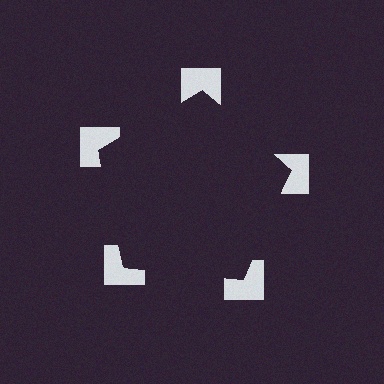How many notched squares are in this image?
There are 5 — one at each vertex of the illusory pentagon.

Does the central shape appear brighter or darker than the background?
It typically appears slightly darker than the background, even though no actual brightness change is drawn.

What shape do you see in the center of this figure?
An illusory pentagon — its edges are inferred from the aligned wedge cuts in the notched squares, not physically drawn.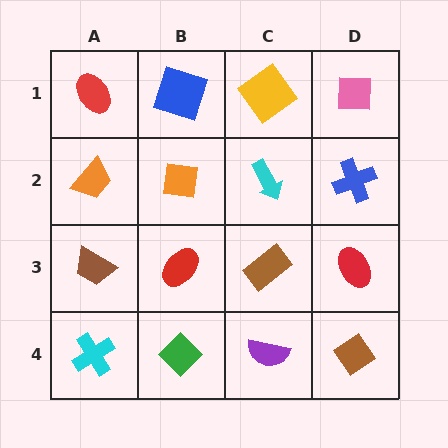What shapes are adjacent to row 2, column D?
A pink square (row 1, column D), a red ellipse (row 3, column D), a cyan arrow (row 2, column C).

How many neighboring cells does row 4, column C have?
3.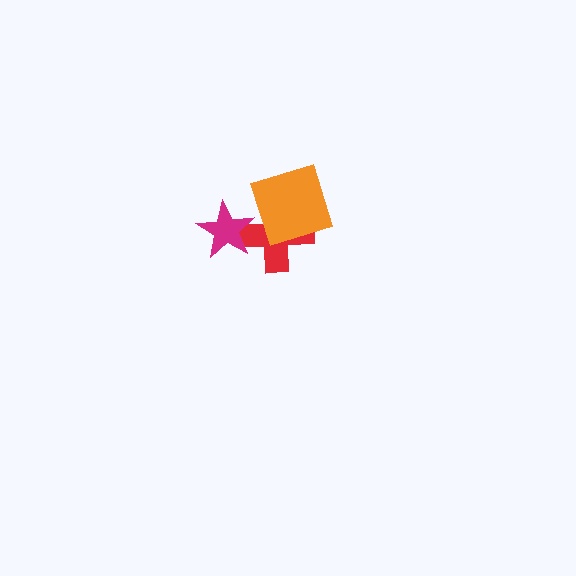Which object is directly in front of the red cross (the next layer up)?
The orange square is directly in front of the red cross.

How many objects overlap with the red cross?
2 objects overlap with the red cross.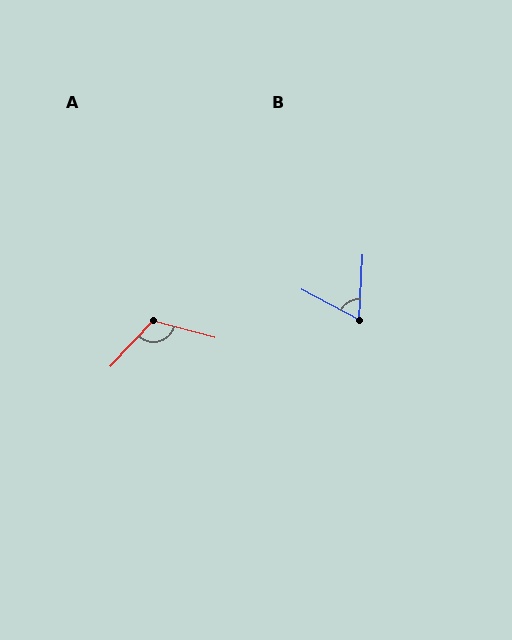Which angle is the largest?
A, at approximately 118 degrees.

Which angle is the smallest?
B, at approximately 65 degrees.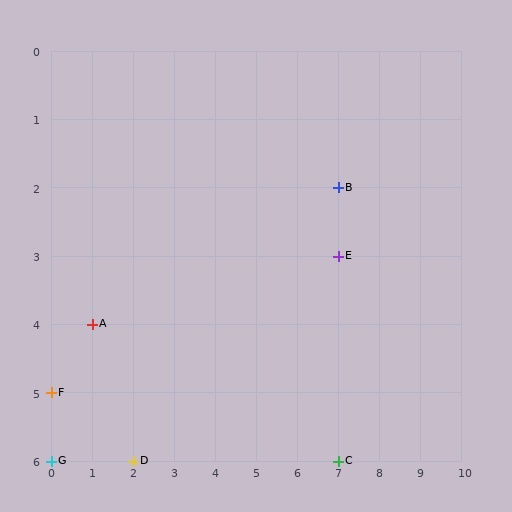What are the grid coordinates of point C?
Point C is at grid coordinates (7, 6).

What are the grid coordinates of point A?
Point A is at grid coordinates (1, 4).